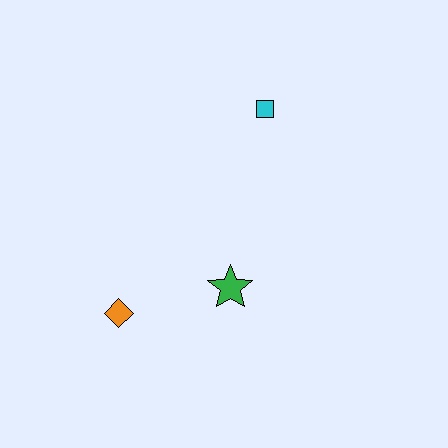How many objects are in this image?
There are 3 objects.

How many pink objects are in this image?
There are no pink objects.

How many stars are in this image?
There is 1 star.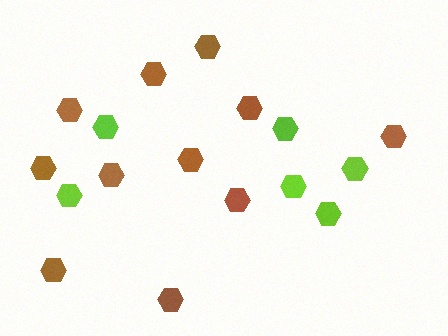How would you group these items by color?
There are 2 groups: one group of brown hexagons (11) and one group of lime hexagons (6).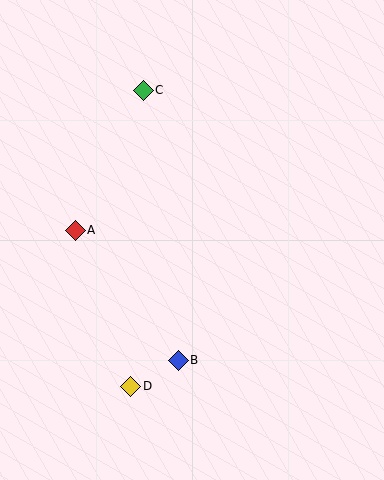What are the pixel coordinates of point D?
Point D is at (131, 386).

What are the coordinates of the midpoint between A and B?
The midpoint between A and B is at (127, 295).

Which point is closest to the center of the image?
Point A at (75, 230) is closest to the center.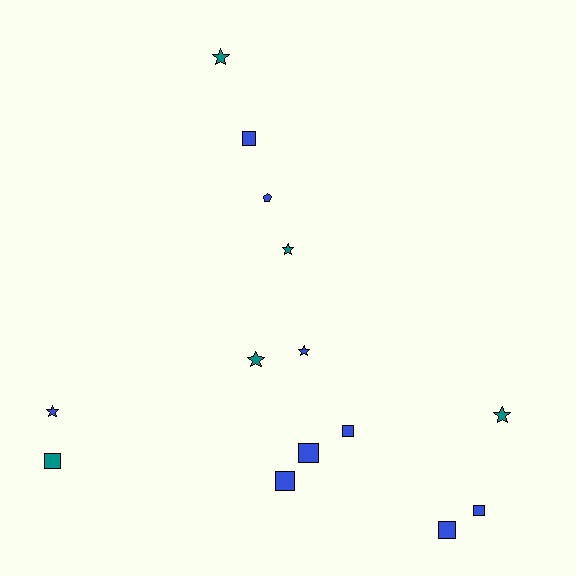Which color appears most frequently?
Blue, with 9 objects.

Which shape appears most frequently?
Square, with 7 objects.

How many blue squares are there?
There are 6 blue squares.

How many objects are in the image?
There are 14 objects.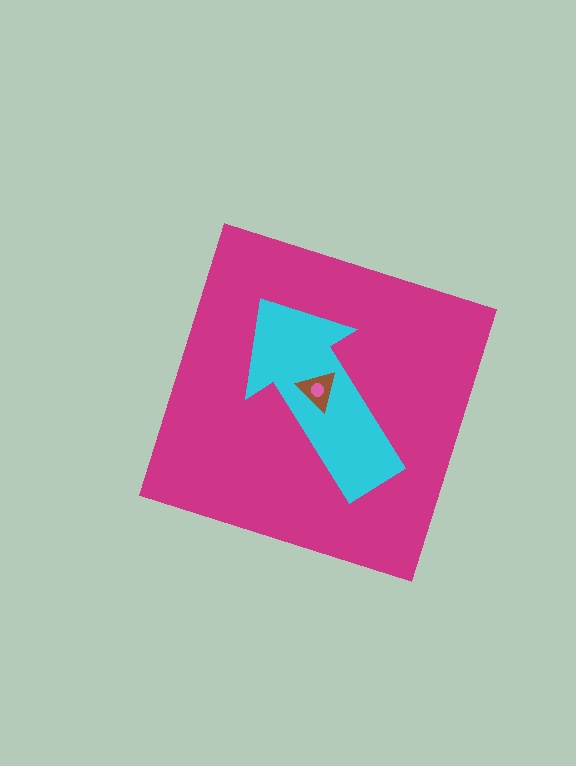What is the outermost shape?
The magenta diamond.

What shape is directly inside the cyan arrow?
The brown triangle.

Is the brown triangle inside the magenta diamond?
Yes.